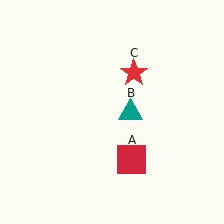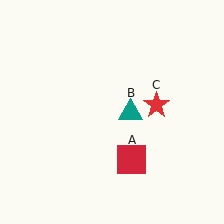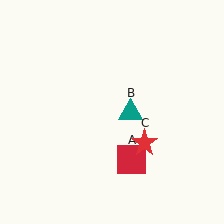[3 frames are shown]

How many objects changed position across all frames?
1 object changed position: red star (object C).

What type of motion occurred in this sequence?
The red star (object C) rotated clockwise around the center of the scene.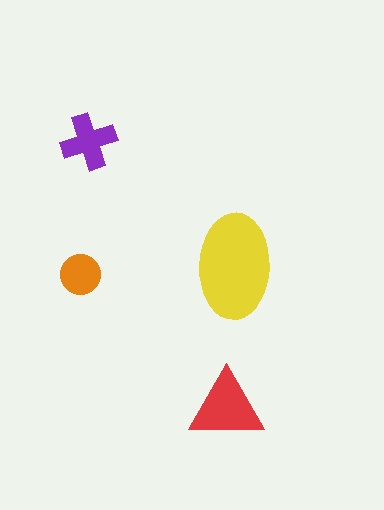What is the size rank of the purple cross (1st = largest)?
3rd.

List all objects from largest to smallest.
The yellow ellipse, the red triangle, the purple cross, the orange circle.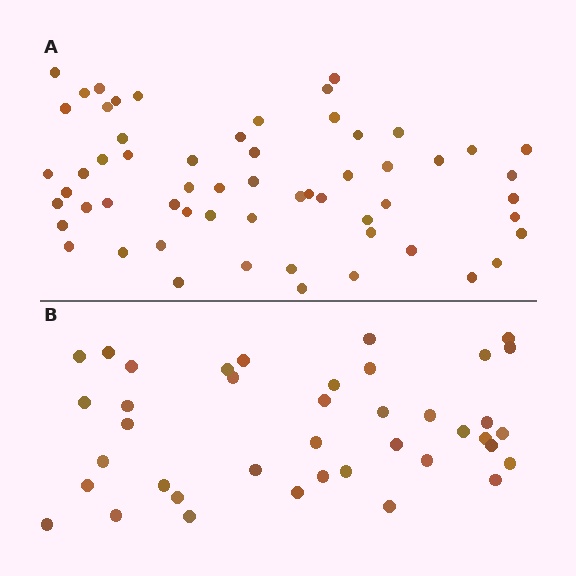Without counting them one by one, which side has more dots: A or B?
Region A (the top region) has more dots.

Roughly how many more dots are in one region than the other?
Region A has approximately 20 more dots than region B.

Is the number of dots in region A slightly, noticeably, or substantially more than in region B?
Region A has substantially more. The ratio is roughly 1.5 to 1.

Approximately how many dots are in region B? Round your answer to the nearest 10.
About 40 dots.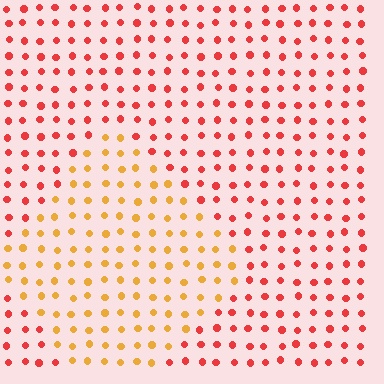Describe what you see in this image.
The image is filled with small red elements in a uniform arrangement. A diamond-shaped region is visible where the elements are tinted to a slightly different hue, forming a subtle color boundary.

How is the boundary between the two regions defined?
The boundary is defined purely by a slight shift in hue (about 40 degrees). Spacing, size, and orientation are identical on both sides.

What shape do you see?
I see a diamond.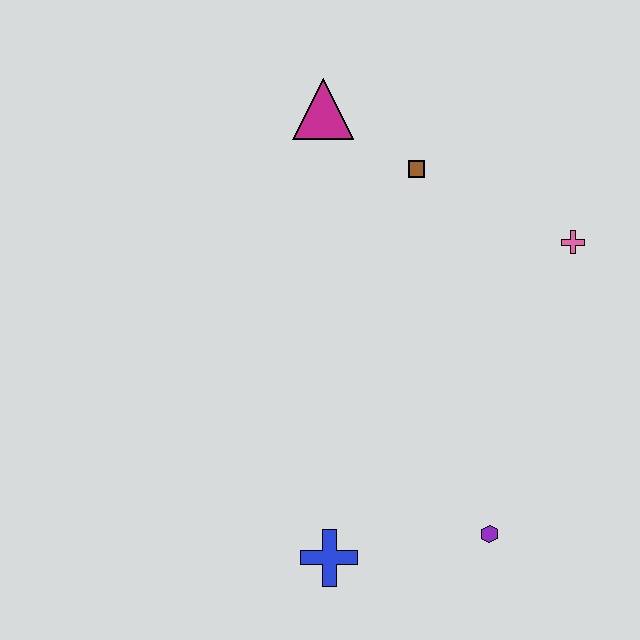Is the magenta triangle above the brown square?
Yes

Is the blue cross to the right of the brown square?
No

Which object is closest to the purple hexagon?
The blue cross is closest to the purple hexagon.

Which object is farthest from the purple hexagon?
The magenta triangle is farthest from the purple hexagon.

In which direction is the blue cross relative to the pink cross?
The blue cross is below the pink cross.